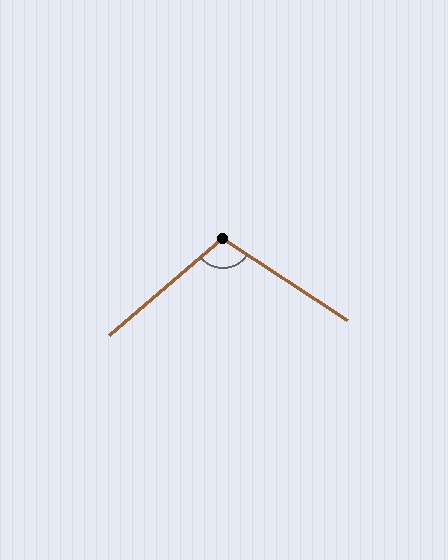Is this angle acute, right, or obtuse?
It is obtuse.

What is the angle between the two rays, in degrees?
Approximately 107 degrees.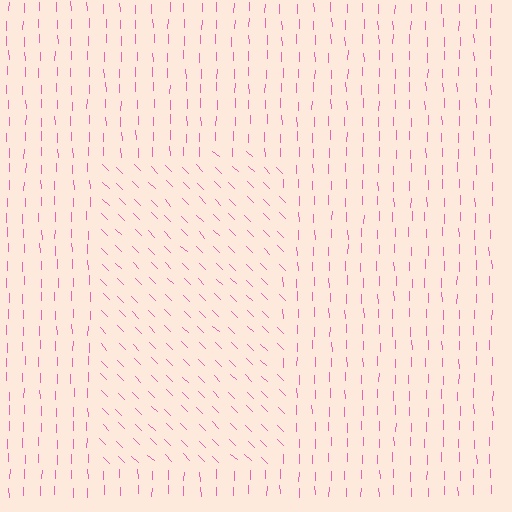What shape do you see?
I see a rectangle.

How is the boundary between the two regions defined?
The boundary is defined purely by a change in line orientation (approximately 45 degrees difference). All lines are the same color and thickness.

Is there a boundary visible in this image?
Yes, there is a texture boundary formed by a change in line orientation.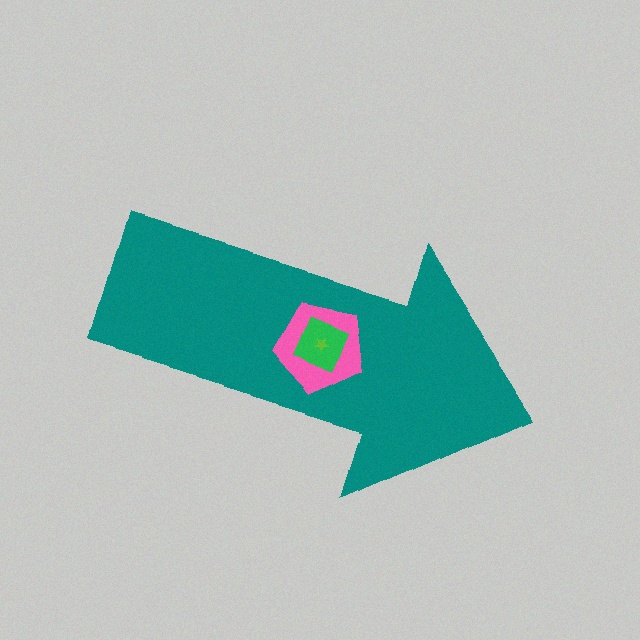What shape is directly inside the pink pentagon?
The green diamond.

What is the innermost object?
The lime star.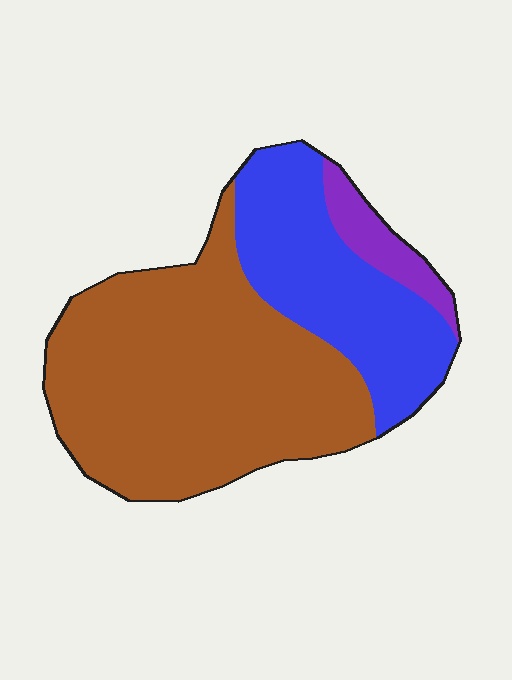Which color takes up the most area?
Brown, at roughly 60%.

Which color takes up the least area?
Purple, at roughly 5%.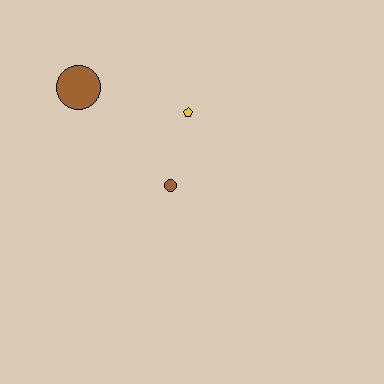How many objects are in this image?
There are 3 objects.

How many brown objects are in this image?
There are 2 brown objects.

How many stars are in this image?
There are no stars.